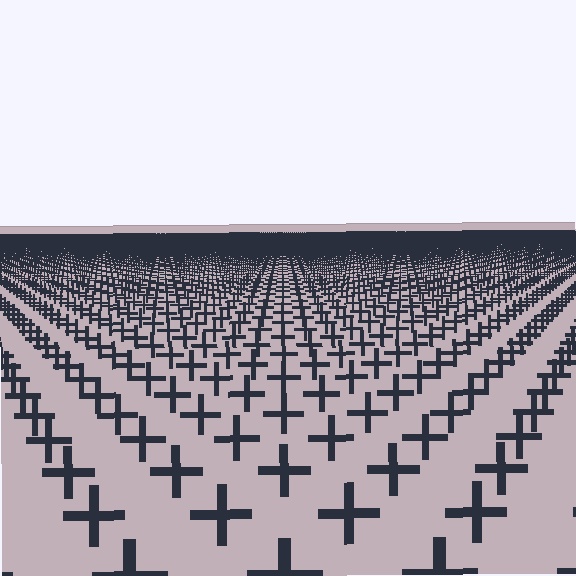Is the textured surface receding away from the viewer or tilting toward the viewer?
The surface is receding away from the viewer. Texture elements get smaller and denser toward the top.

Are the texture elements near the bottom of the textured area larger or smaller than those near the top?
Larger. Near the bottom, elements are closer to the viewer and appear at a bigger on-screen size.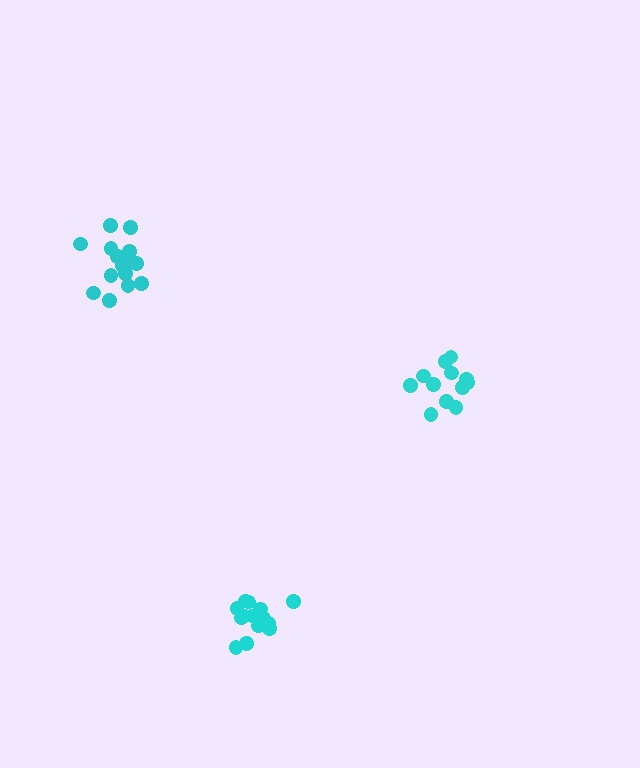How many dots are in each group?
Group 1: 15 dots, Group 2: 12 dots, Group 3: 14 dots (41 total).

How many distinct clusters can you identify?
There are 3 distinct clusters.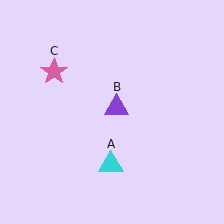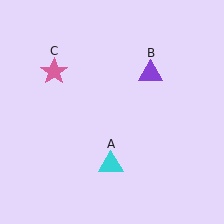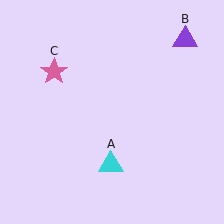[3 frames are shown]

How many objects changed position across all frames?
1 object changed position: purple triangle (object B).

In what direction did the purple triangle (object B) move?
The purple triangle (object B) moved up and to the right.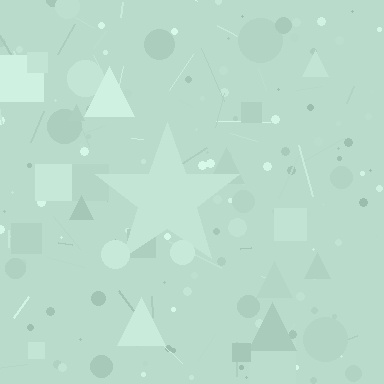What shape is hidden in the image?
A star is hidden in the image.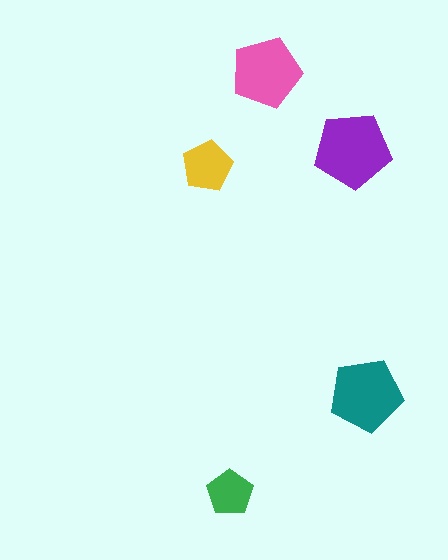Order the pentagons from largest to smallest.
the purple one, the teal one, the pink one, the yellow one, the green one.